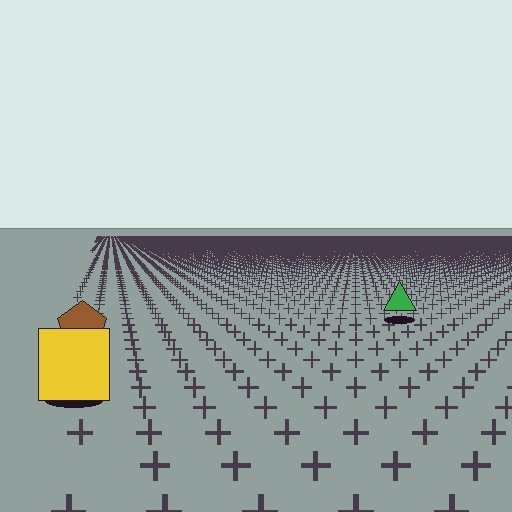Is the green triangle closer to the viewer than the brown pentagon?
No. The brown pentagon is closer — you can tell from the texture gradient: the ground texture is coarser near it.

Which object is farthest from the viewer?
The green triangle is farthest from the viewer. It appears smaller and the ground texture around it is denser.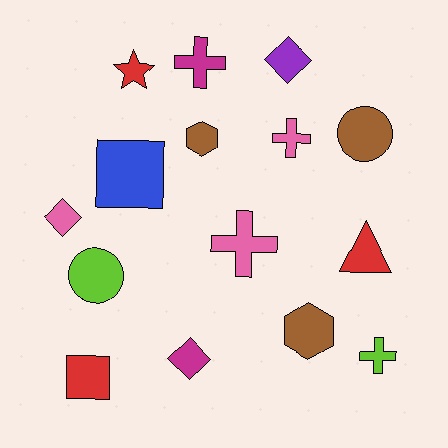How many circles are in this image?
There are 2 circles.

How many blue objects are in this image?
There is 1 blue object.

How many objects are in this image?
There are 15 objects.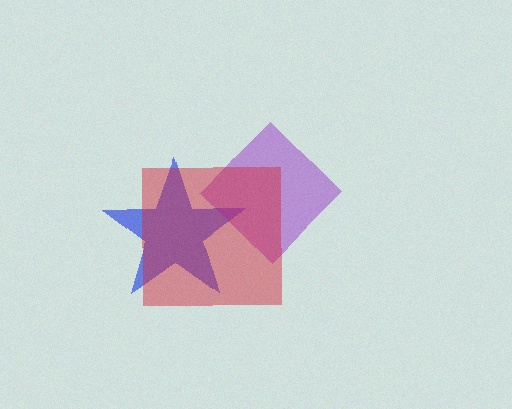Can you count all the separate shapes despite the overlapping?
Yes, there are 3 separate shapes.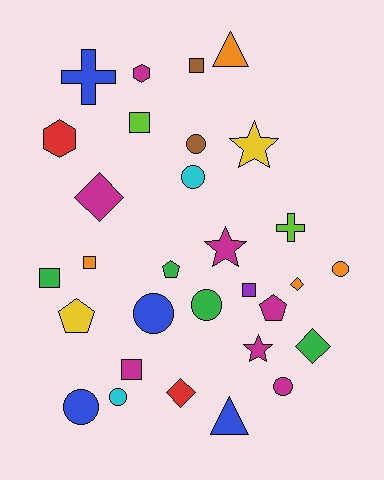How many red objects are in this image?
There are 2 red objects.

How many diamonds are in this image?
There are 4 diamonds.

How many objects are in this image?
There are 30 objects.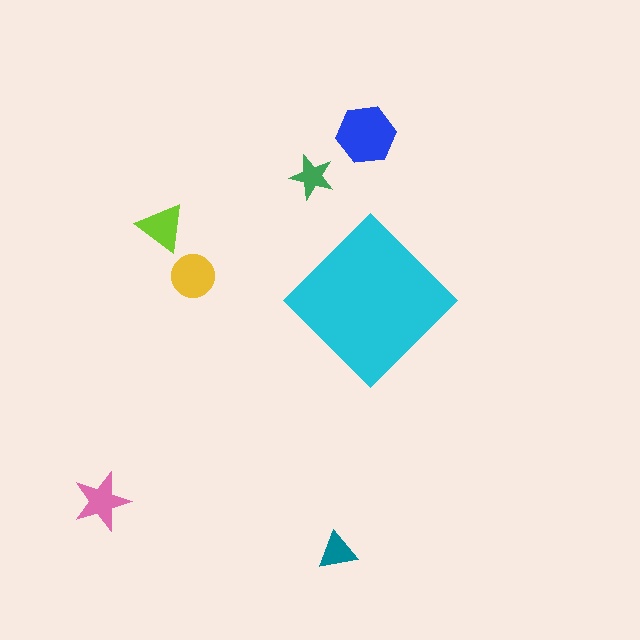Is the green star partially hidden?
No, the green star is fully visible.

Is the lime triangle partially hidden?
No, the lime triangle is fully visible.